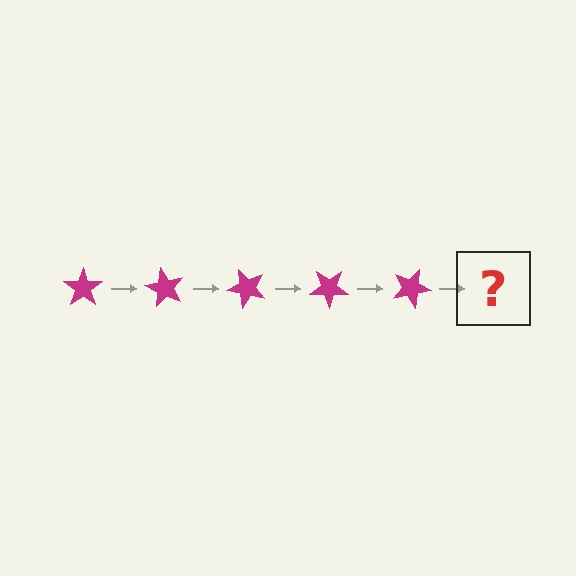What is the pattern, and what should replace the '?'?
The pattern is that the star rotates 60 degrees each step. The '?' should be a magenta star rotated 300 degrees.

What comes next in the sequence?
The next element should be a magenta star rotated 300 degrees.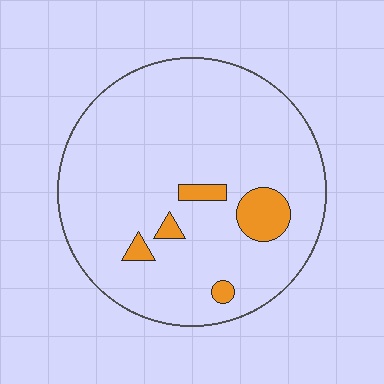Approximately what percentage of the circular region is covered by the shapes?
Approximately 10%.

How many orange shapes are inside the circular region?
5.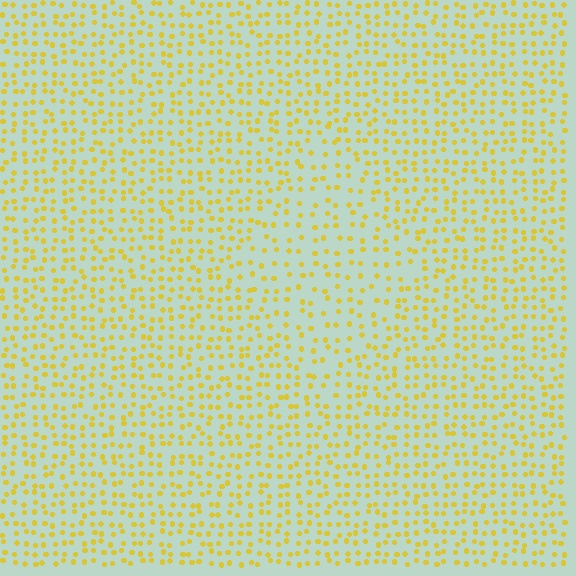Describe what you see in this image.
The image contains small yellow elements arranged at two different densities. A diamond-shaped region is visible where the elements are less densely packed than the surrounding area.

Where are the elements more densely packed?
The elements are more densely packed outside the diamond boundary.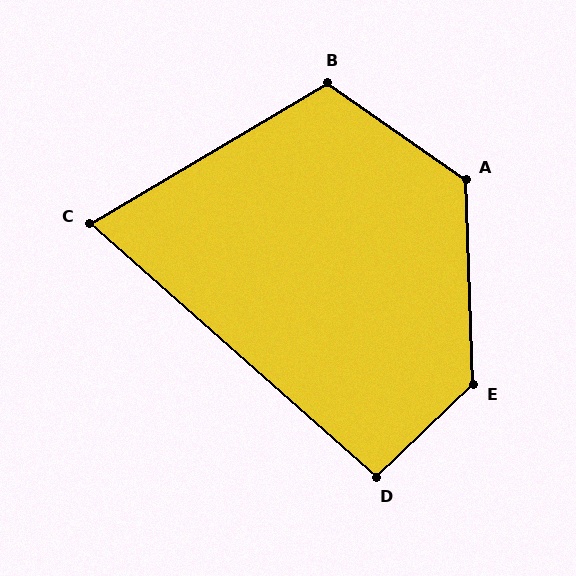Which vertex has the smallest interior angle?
C, at approximately 72 degrees.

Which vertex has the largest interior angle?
E, at approximately 132 degrees.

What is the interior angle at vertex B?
Approximately 115 degrees (obtuse).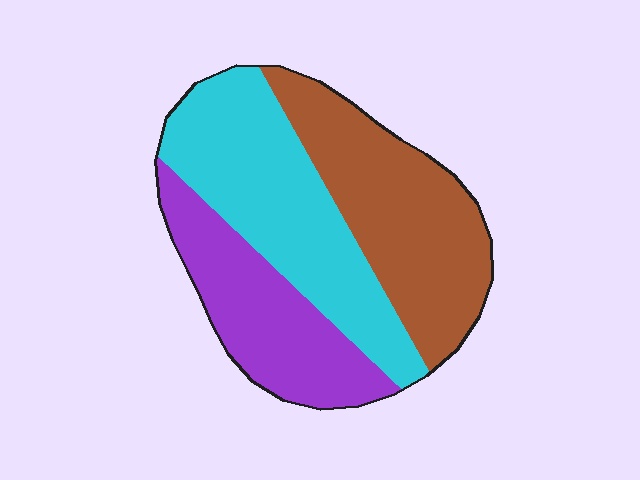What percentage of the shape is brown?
Brown takes up about three eighths (3/8) of the shape.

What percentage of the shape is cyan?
Cyan covers roughly 40% of the shape.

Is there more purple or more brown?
Brown.